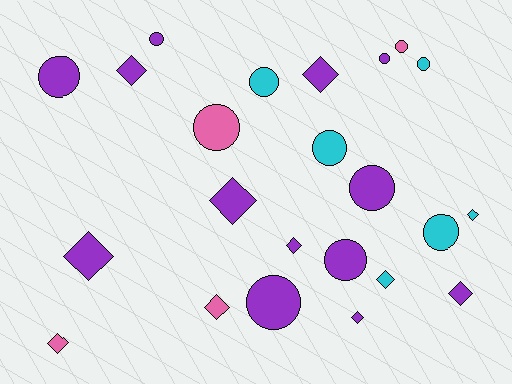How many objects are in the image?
There are 23 objects.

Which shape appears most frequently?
Circle, with 12 objects.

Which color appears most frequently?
Purple, with 13 objects.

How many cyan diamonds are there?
There are 2 cyan diamonds.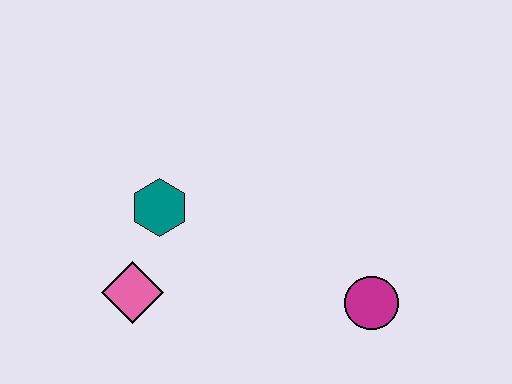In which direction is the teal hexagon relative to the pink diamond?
The teal hexagon is above the pink diamond.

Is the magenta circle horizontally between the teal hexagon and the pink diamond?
No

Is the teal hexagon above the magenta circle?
Yes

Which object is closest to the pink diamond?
The teal hexagon is closest to the pink diamond.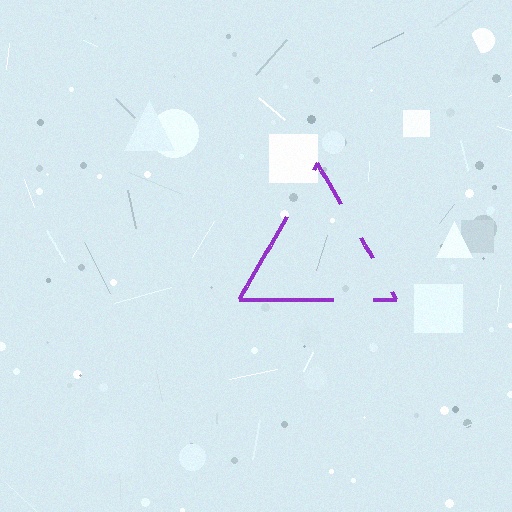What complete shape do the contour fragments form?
The contour fragments form a triangle.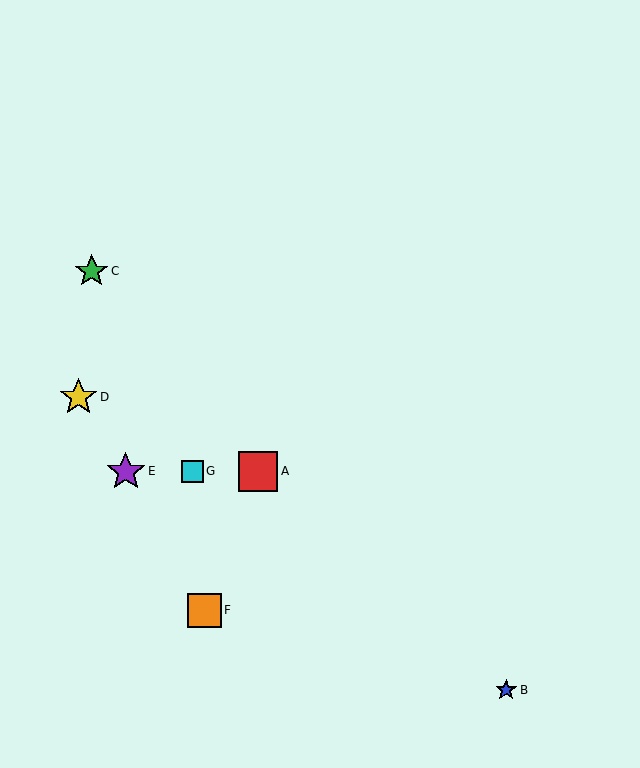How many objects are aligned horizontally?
3 objects (A, E, G) are aligned horizontally.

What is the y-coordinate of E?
Object E is at y≈471.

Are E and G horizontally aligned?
Yes, both are at y≈471.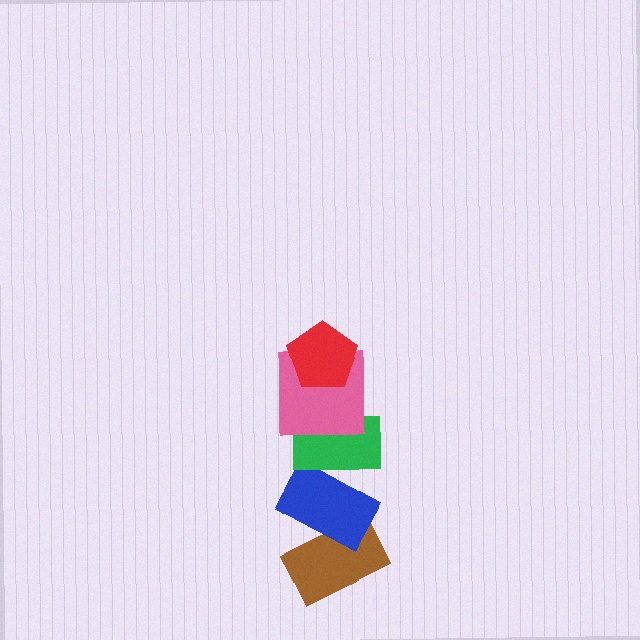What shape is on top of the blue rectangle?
The green rectangle is on top of the blue rectangle.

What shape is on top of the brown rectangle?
The blue rectangle is on top of the brown rectangle.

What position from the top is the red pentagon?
The red pentagon is 1st from the top.